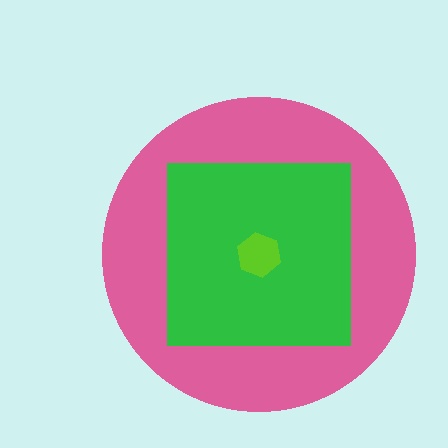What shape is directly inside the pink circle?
The green square.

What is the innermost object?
The lime hexagon.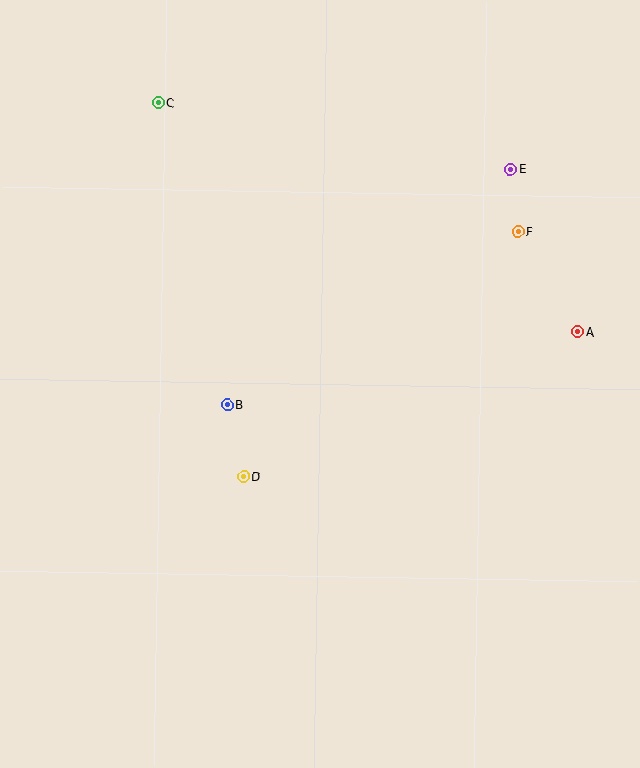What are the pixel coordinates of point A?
Point A is at (577, 332).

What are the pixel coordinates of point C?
Point C is at (158, 103).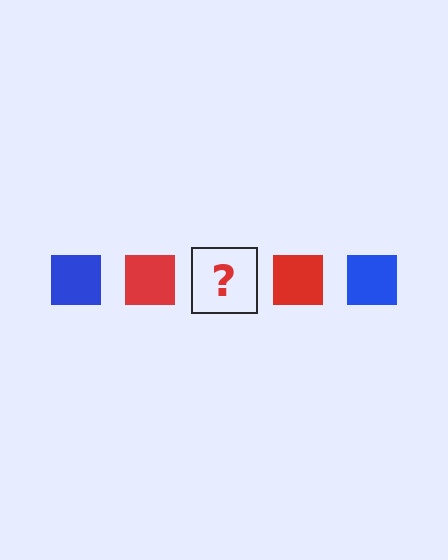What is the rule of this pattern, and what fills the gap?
The rule is that the pattern cycles through blue, red squares. The gap should be filled with a blue square.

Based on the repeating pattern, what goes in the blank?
The blank should be a blue square.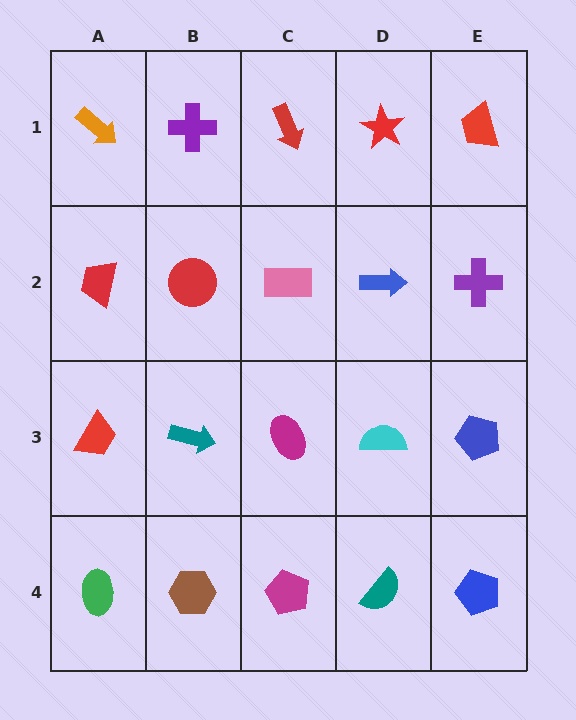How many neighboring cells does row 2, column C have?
4.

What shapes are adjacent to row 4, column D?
A cyan semicircle (row 3, column D), a magenta pentagon (row 4, column C), a blue pentagon (row 4, column E).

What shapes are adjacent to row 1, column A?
A red trapezoid (row 2, column A), a purple cross (row 1, column B).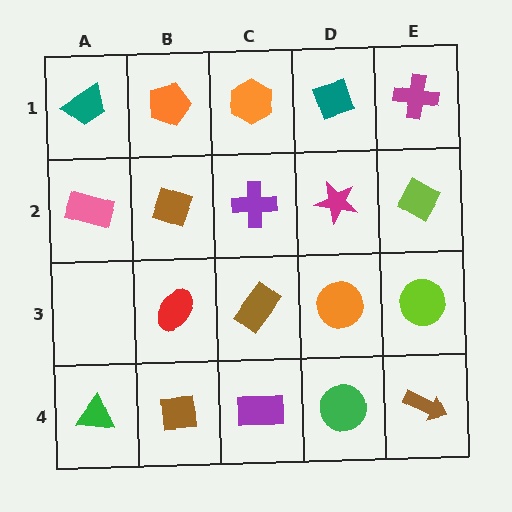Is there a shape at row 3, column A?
No, that cell is empty.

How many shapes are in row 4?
5 shapes.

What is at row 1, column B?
An orange pentagon.